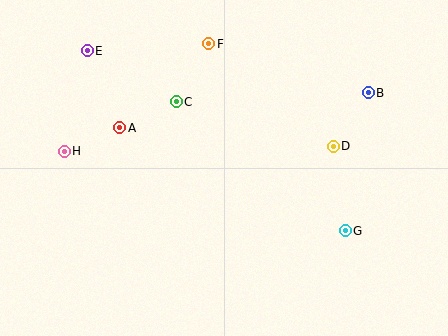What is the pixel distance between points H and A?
The distance between H and A is 60 pixels.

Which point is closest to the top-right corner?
Point B is closest to the top-right corner.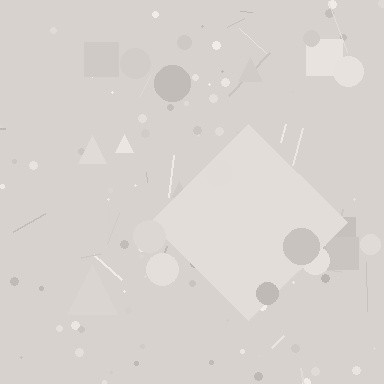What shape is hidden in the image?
A diamond is hidden in the image.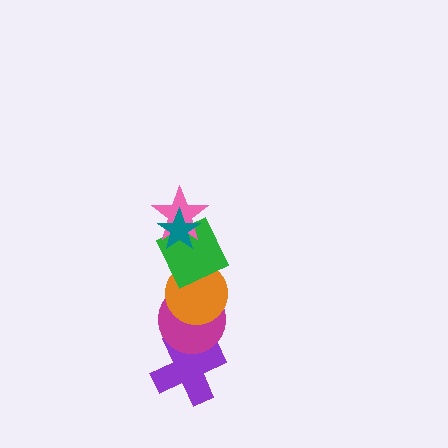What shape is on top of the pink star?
The teal star is on top of the pink star.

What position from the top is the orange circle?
The orange circle is 4th from the top.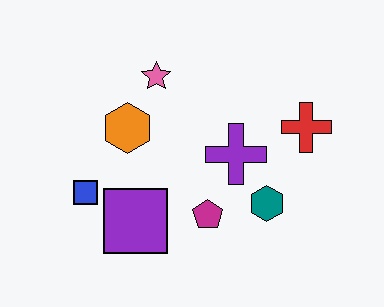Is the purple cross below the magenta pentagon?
No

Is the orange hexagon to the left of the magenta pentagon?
Yes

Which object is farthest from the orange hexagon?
The red cross is farthest from the orange hexagon.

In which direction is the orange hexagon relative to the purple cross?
The orange hexagon is to the left of the purple cross.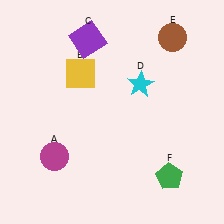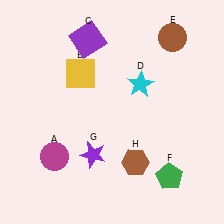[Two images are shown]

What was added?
A purple star (G), a brown hexagon (H) were added in Image 2.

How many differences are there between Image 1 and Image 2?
There are 2 differences between the two images.